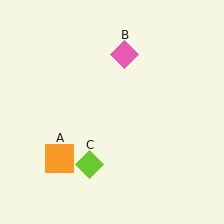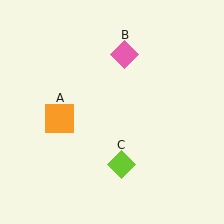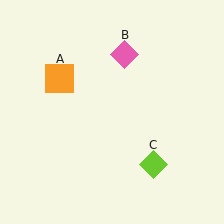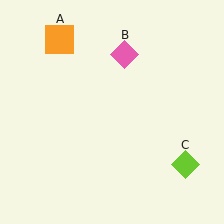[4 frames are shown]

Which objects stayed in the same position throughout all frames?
Pink diamond (object B) remained stationary.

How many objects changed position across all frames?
2 objects changed position: orange square (object A), lime diamond (object C).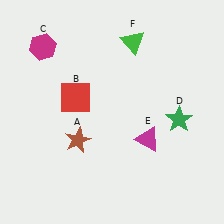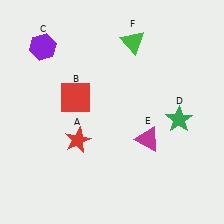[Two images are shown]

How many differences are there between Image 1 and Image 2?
There are 2 differences between the two images.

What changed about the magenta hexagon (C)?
In Image 1, C is magenta. In Image 2, it changed to purple.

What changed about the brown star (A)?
In Image 1, A is brown. In Image 2, it changed to red.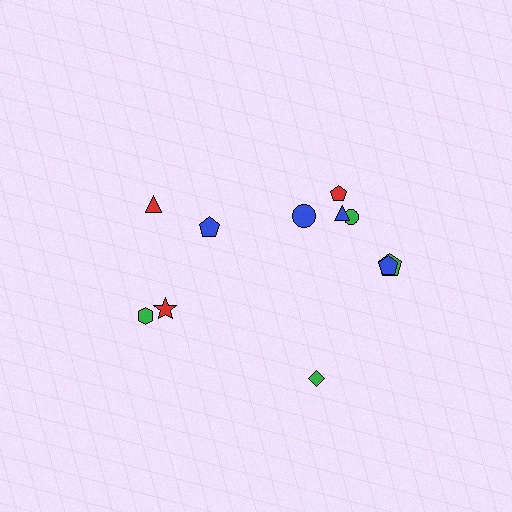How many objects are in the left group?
There are 4 objects.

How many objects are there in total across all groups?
There are 11 objects.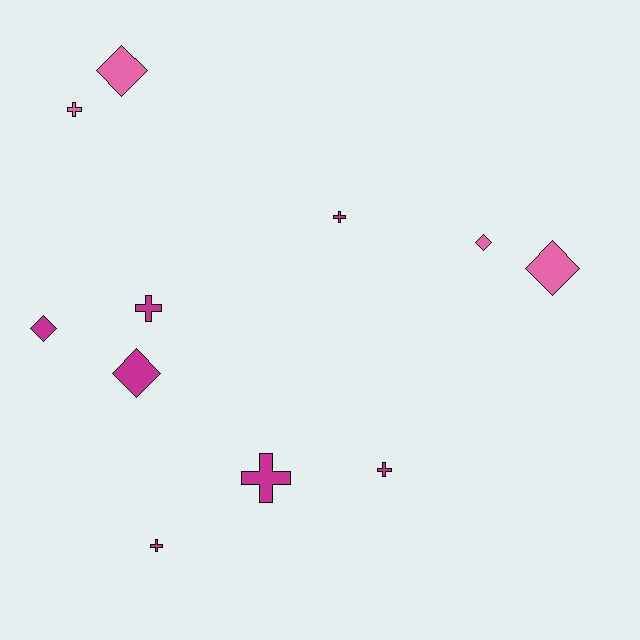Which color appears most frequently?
Magenta, with 7 objects.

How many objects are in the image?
There are 11 objects.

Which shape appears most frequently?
Cross, with 6 objects.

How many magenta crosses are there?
There are 5 magenta crosses.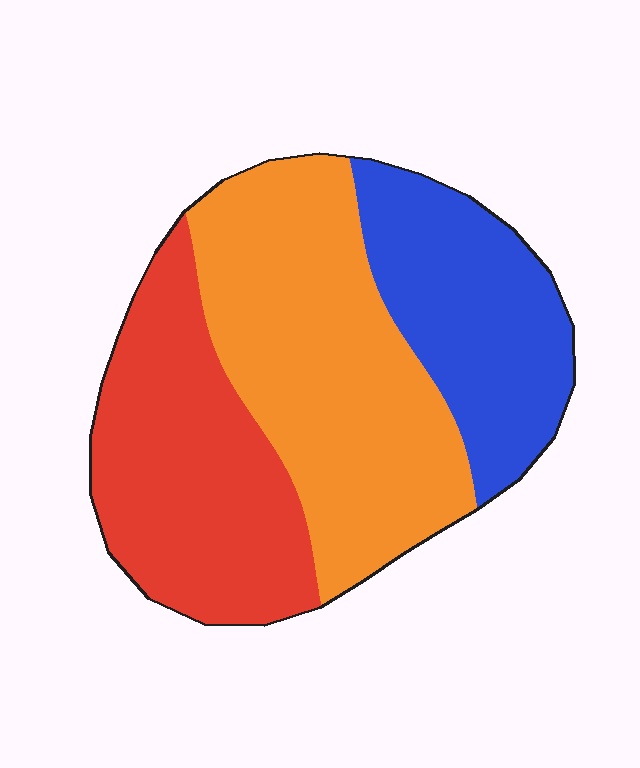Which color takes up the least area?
Blue, at roughly 25%.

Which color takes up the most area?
Orange, at roughly 40%.